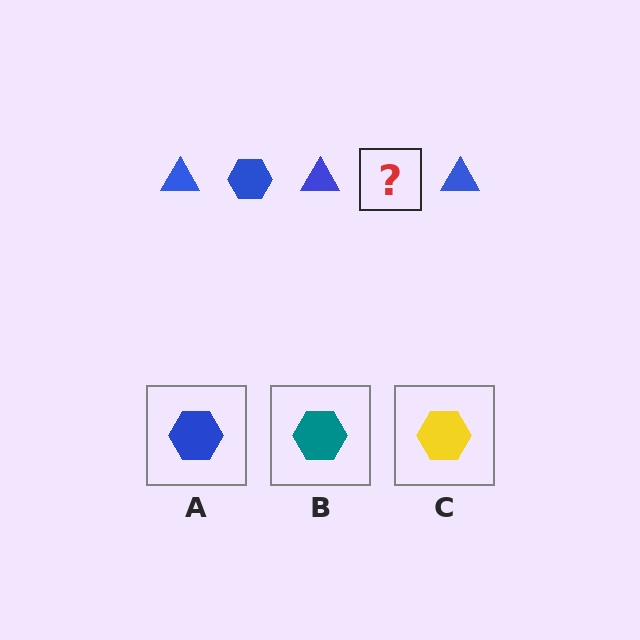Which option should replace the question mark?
Option A.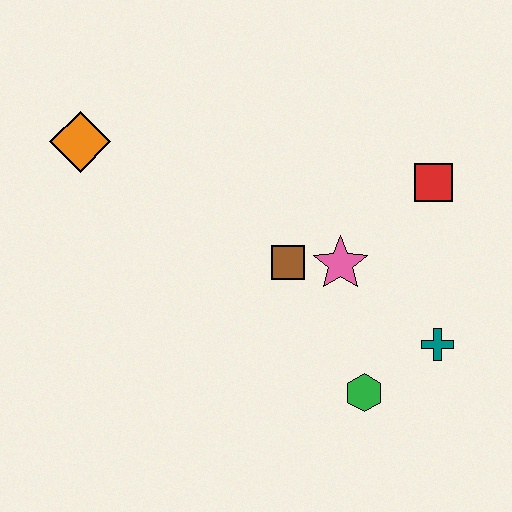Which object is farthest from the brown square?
The orange diamond is farthest from the brown square.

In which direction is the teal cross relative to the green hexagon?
The teal cross is to the right of the green hexagon.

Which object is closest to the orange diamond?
The brown square is closest to the orange diamond.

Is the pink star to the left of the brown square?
No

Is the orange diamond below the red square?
No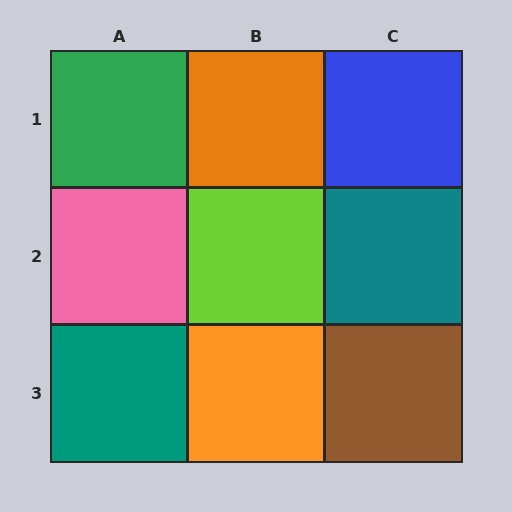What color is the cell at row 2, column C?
Teal.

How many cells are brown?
1 cell is brown.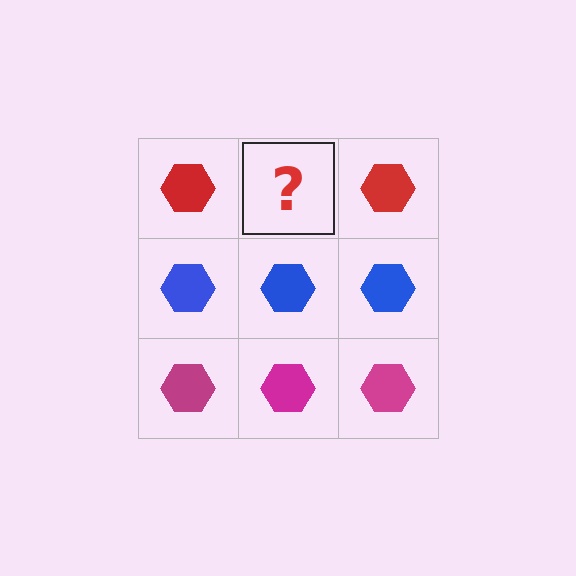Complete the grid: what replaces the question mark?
The question mark should be replaced with a red hexagon.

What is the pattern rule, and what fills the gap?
The rule is that each row has a consistent color. The gap should be filled with a red hexagon.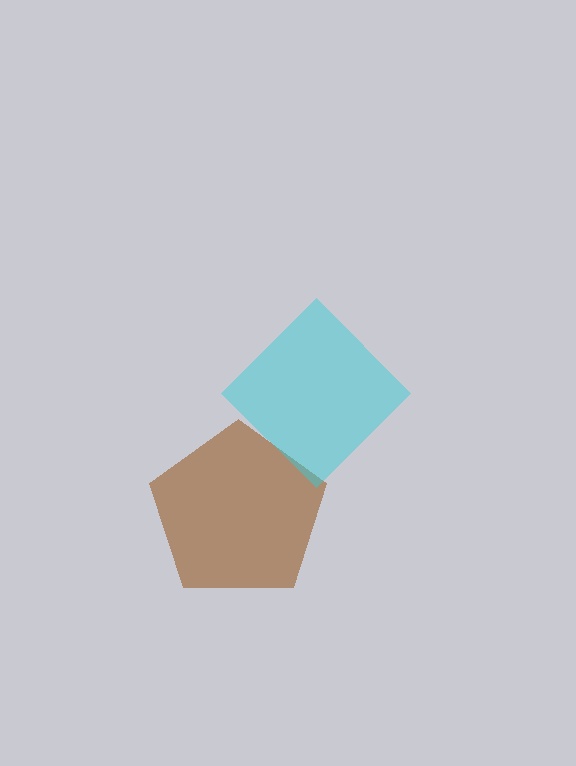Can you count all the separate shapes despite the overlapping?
Yes, there are 2 separate shapes.